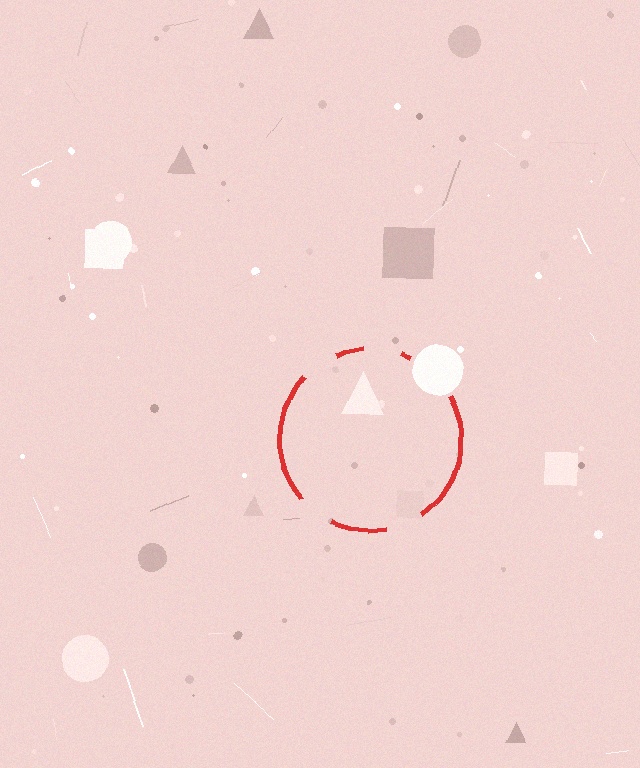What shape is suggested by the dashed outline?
The dashed outline suggests a circle.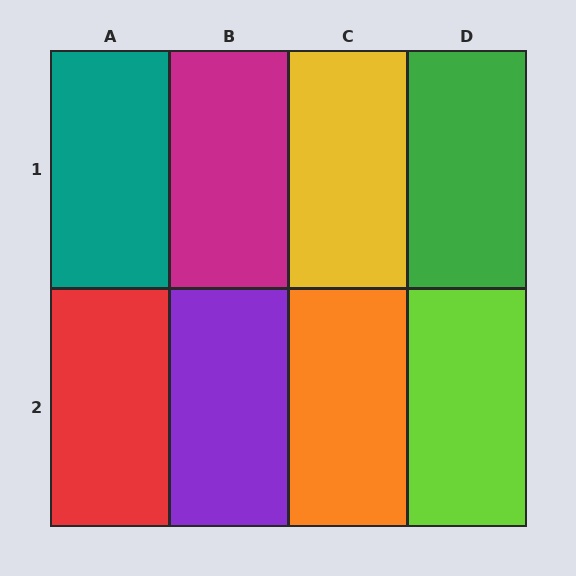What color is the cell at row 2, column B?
Purple.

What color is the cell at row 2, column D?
Lime.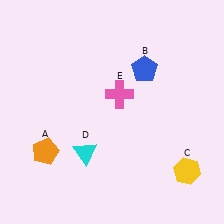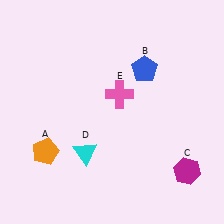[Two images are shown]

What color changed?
The hexagon (C) changed from yellow in Image 1 to magenta in Image 2.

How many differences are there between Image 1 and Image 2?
There is 1 difference between the two images.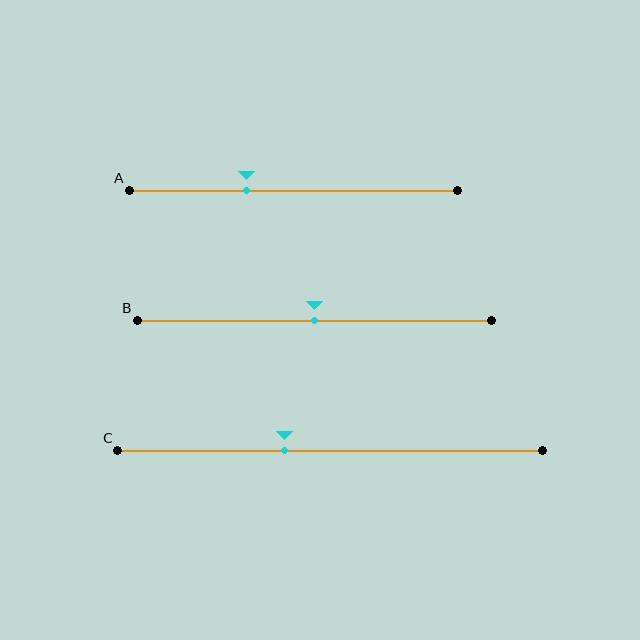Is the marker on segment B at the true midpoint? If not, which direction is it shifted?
Yes, the marker on segment B is at the true midpoint.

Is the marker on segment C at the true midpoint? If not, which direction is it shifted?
No, the marker on segment C is shifted to the left by about 11% of the segment length.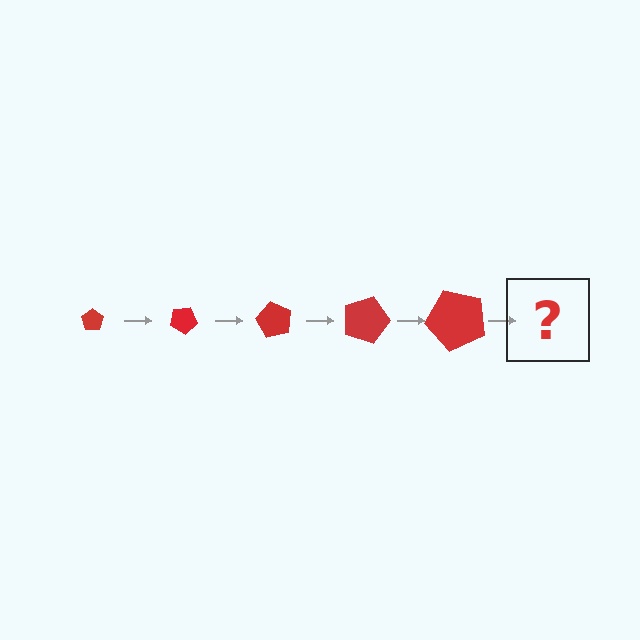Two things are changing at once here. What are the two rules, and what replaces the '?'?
The two rules are that the pentagon grows larger each step and it rotates 30 degrees each step. The '?' should be a pentagon, larger than the previous one and rotated 150 degrees from the start.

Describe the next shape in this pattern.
It should be a pentagon, larger than the previous one and rotated 150 degrees from the start.